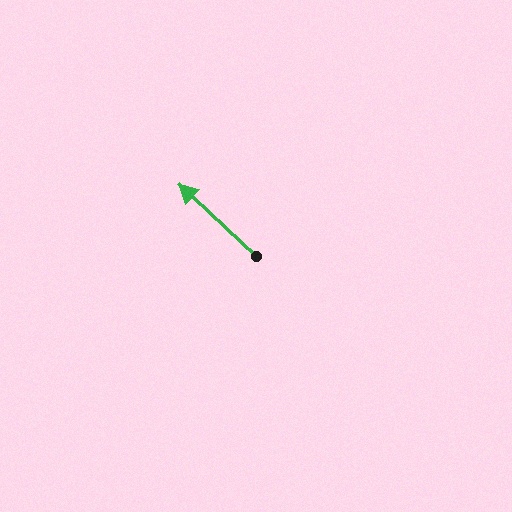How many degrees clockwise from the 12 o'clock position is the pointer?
Approximately 313 degrees.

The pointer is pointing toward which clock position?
Roughly 10 o'clock.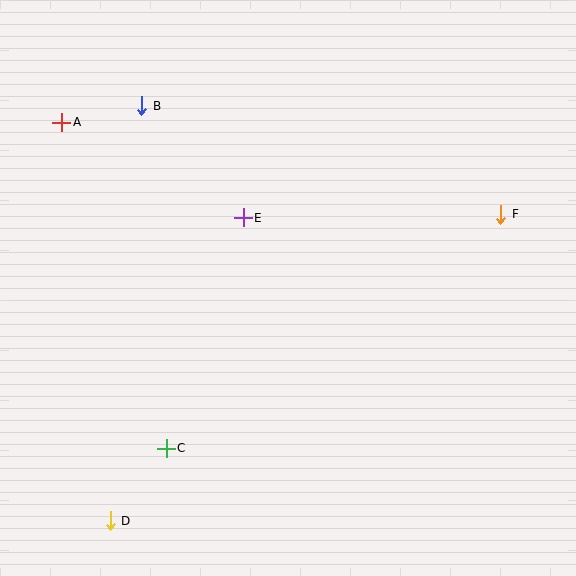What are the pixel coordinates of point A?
Point A is at (62, 122).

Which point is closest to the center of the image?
Point E at (243, 218) is closest to the center.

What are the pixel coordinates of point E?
Point E is at (243, 218).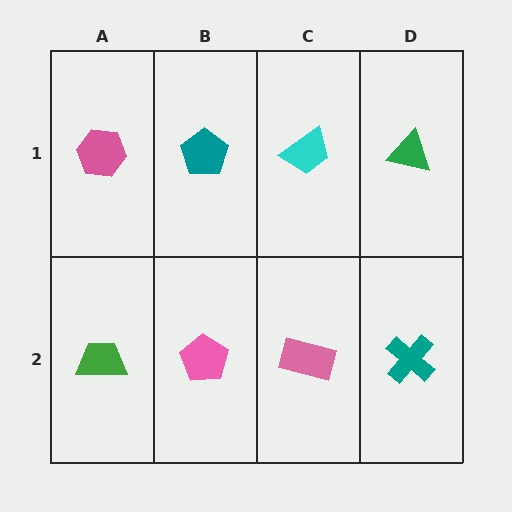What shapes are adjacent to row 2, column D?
A green triangle (row 1, column D), a pink rectangle (row 2, column C).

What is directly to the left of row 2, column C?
A pink pentagon.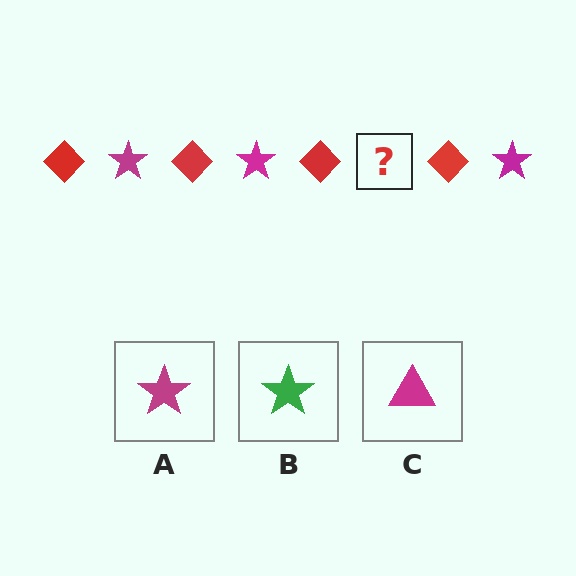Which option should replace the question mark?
Option A.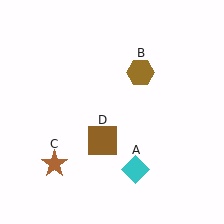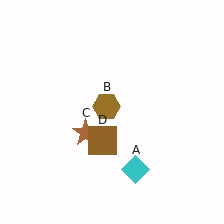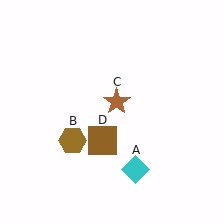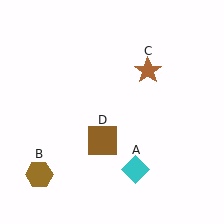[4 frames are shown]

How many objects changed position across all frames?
2 objects changed position: brown hexagon (object B), brown star (object C).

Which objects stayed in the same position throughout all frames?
Cyan diamond (object A) and brown square (object D) remained stationary.